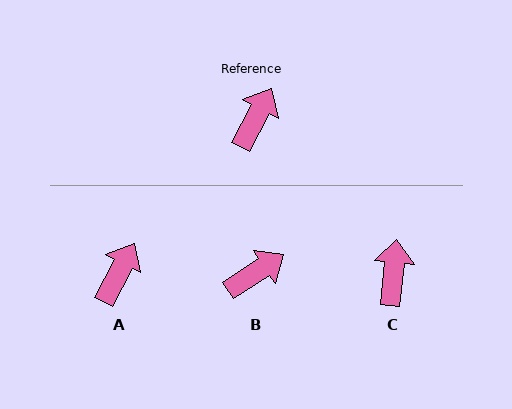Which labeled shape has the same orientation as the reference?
A.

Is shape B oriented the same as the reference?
No, it is off by about 30 degrees.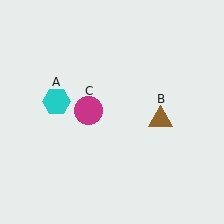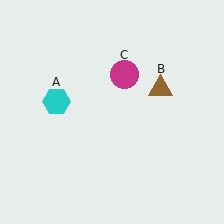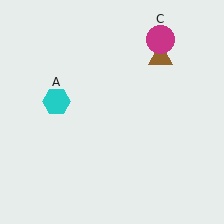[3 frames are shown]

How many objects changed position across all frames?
2 objects changed position: brown triangle (object B), magenta circle (object C).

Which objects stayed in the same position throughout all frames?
Cyan hexagon (object A) remained stationary.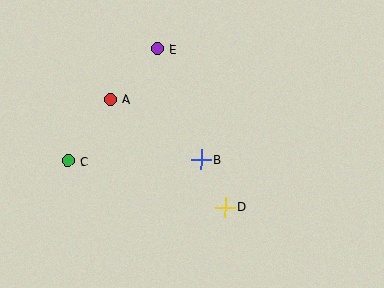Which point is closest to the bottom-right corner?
Point D is closest to the bottom-right corner.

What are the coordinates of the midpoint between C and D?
The midpoint between C and D is at (146, 184).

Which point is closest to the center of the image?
Point B at (201, 159) is closest to the center.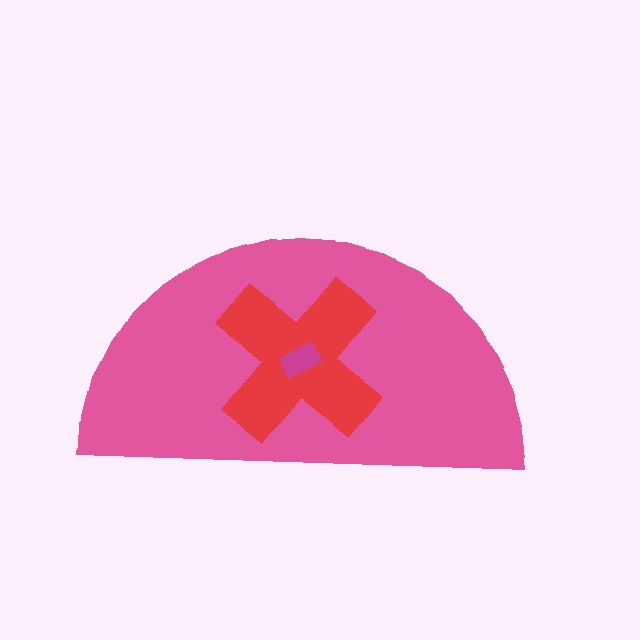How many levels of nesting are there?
3.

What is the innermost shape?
The magenta rectangle.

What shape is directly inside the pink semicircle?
The red cross.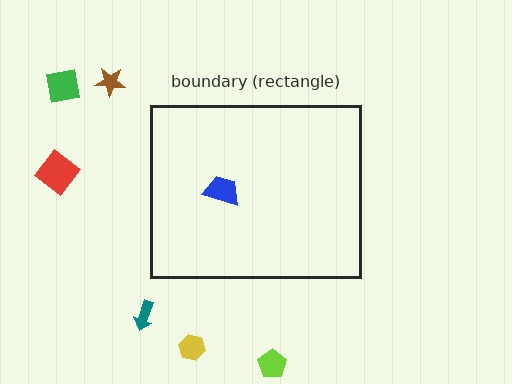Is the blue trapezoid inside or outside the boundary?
Inside.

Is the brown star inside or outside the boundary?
Outside.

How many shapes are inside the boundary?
1 inside, 6 outside.